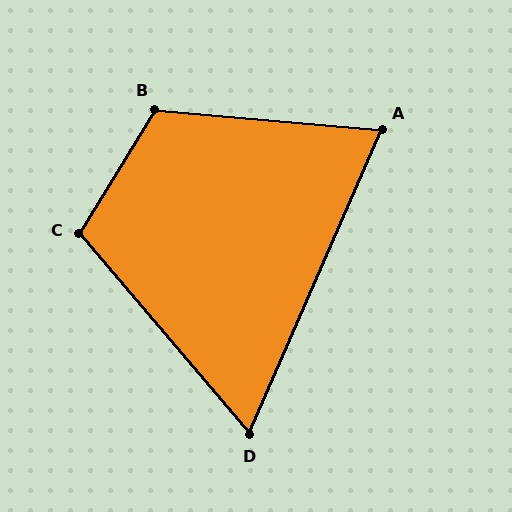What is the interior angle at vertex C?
Approximately 108 degrees (obtuse).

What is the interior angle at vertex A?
Approximately 72 degrees (acute).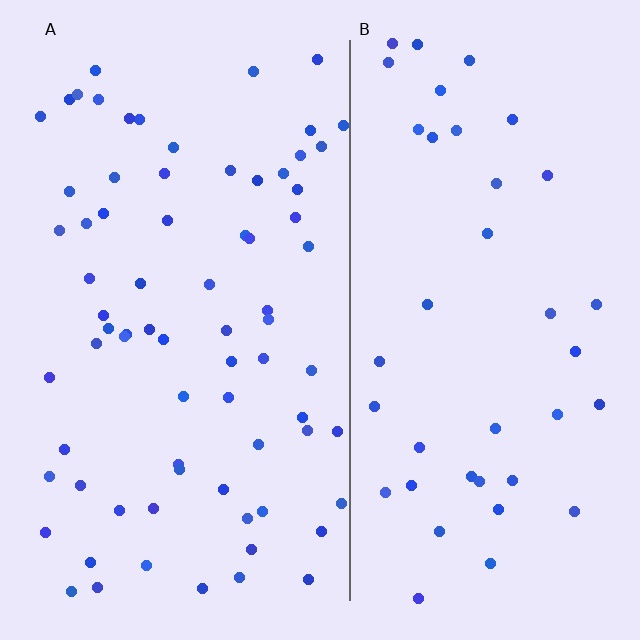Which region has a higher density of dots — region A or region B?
A (the left).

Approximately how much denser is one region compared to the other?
Approximately 1.8× — region A over region B.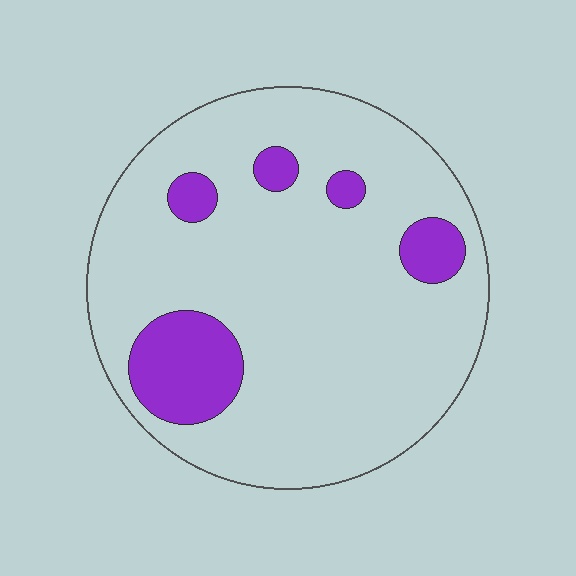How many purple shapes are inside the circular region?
5.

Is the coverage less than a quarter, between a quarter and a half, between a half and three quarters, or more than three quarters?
Less than a quarter.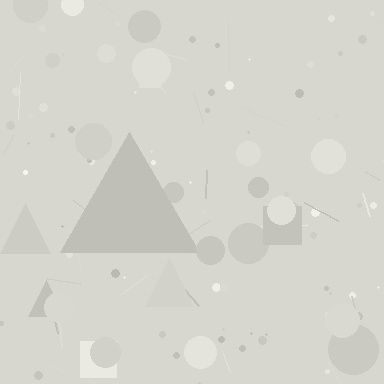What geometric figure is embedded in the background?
A triangle is embedded in the background.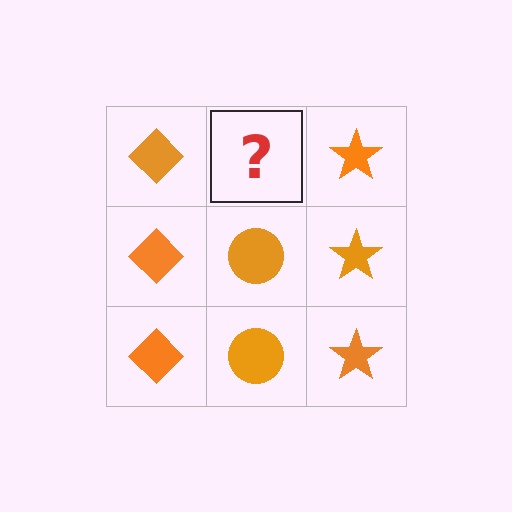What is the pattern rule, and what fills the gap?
The rule is that each column has a consistent shape. The gap should be filled with an orange circle.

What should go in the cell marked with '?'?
The missing cell should contain an orange circle.